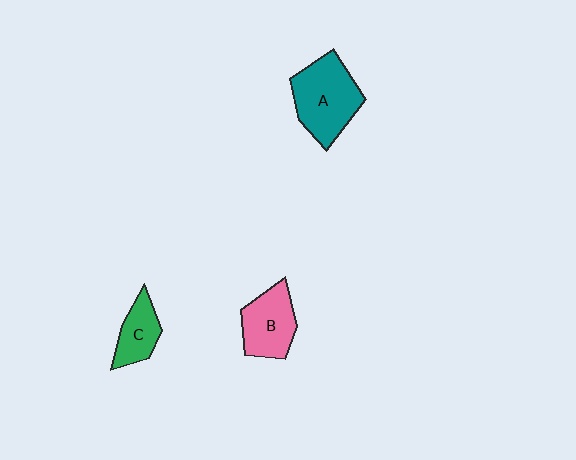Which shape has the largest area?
Shape A (teal).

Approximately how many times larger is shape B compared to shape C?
Approximately 1.4 times.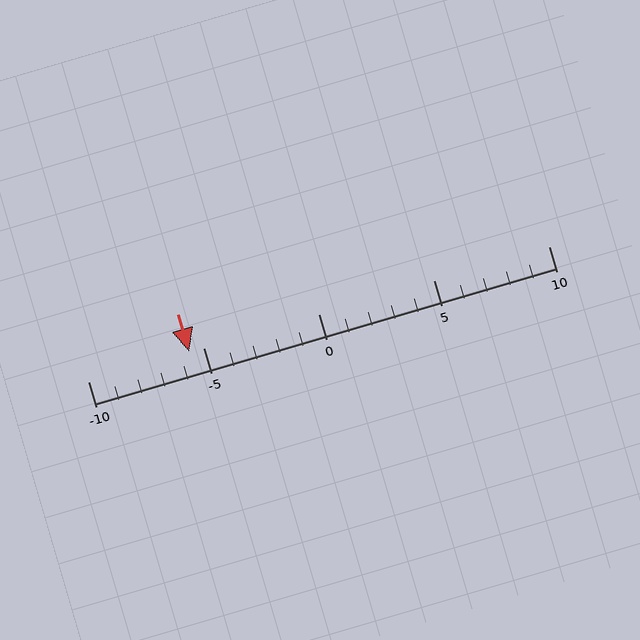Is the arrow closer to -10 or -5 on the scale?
The arrow is closer to -5.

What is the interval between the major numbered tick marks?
The major tick marks are spaced 5 units apart.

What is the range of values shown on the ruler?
The ruler shows values from -10 to 10.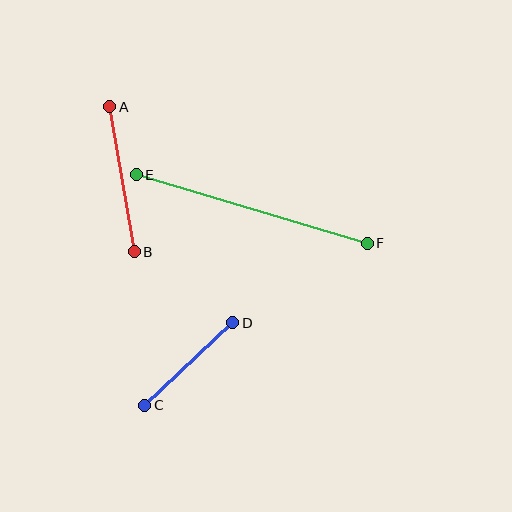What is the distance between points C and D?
The distance is approximately 121 pixels.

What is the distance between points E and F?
The distance is approximately 241 pixels.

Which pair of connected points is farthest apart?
Points E and F are farthest apart.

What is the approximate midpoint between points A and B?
The midpoint is at approximately (122, 179) pixels.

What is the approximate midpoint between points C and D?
The midpoint is at approximately (189, 364) pixels.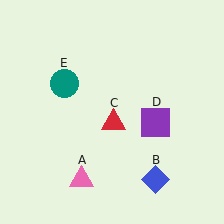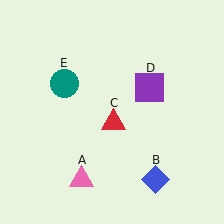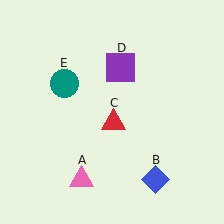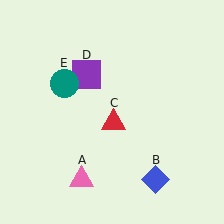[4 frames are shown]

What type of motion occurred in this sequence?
The purple square (object D) rotated counterclockwise around the center of the scene.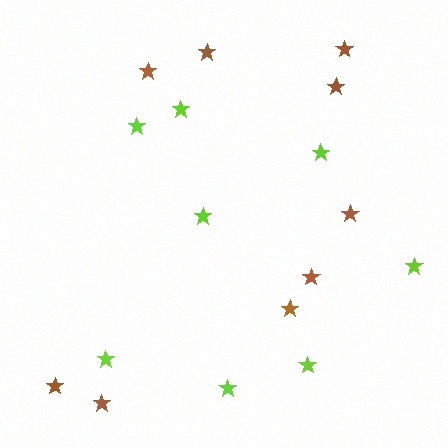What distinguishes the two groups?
There are 2 groups: one group of lime stars (8) and one group of brown stars (9).